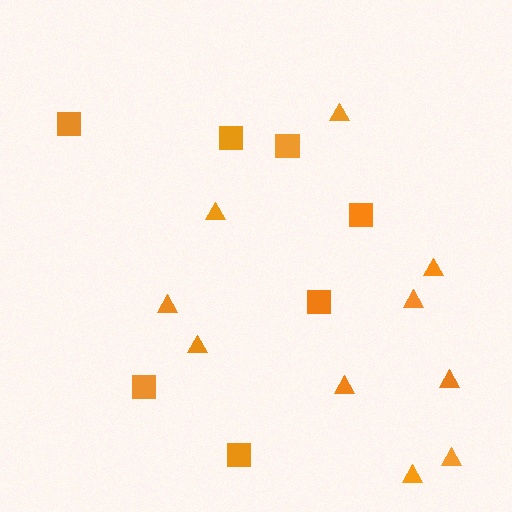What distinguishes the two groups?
There are 2 groups: one group of squares (7) and one group of triangles (10).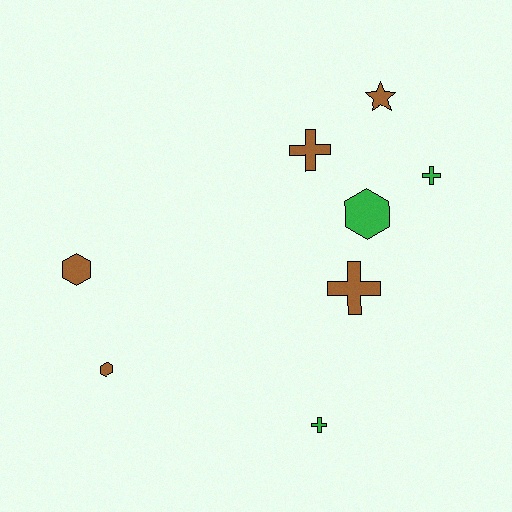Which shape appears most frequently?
Cross, with 4 objects.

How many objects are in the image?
There are 8 objects.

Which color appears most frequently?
Brown, with 5 objects.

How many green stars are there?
There are no green stars.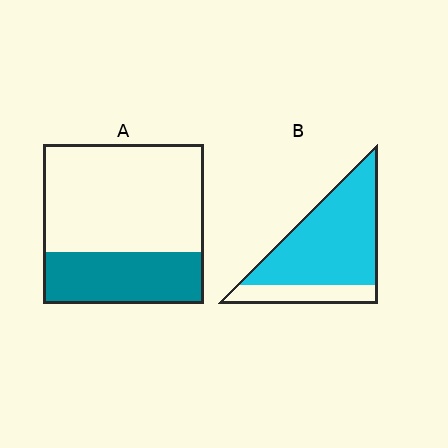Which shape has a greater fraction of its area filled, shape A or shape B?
Shape B.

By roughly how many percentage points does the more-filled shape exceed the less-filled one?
By roughly 45 percentage points (B over A).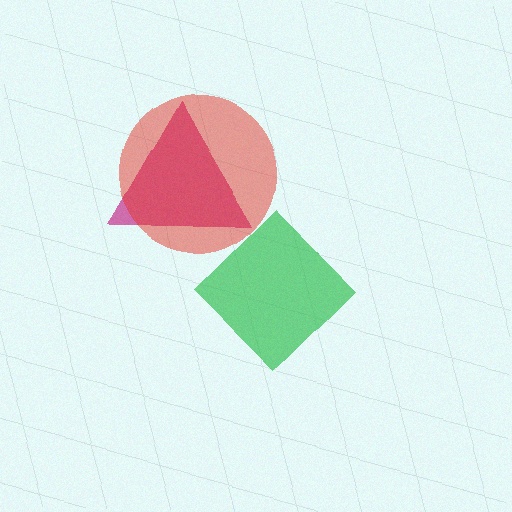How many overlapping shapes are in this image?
There are 3 overlapping shapes in the image.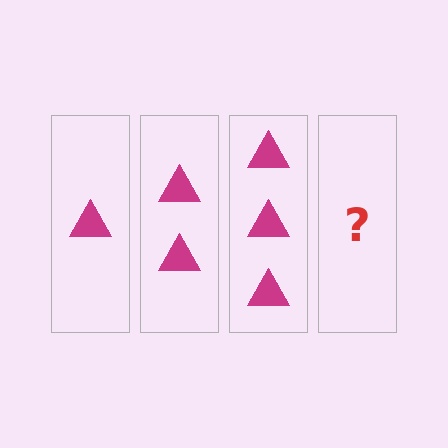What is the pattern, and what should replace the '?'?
The pattern is that each step adds one more triangle. The '?' should be 4 triangles.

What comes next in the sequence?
The next element should be 4 triangles.